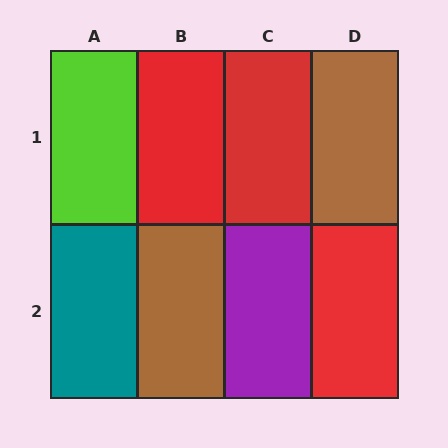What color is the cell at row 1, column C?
Red.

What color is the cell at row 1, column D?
Brown.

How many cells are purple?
1 cell is purple.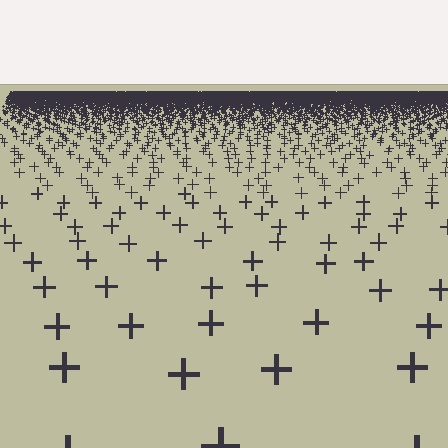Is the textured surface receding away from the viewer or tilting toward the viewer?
The surface is receding away from the viewer. Texture elements get smaller and denser toward the top.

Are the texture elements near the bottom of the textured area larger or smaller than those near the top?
Larger. Near the bottom, elements are closer to the viewer and appear at a bigger on-screen size.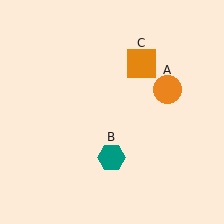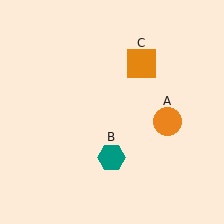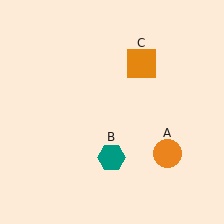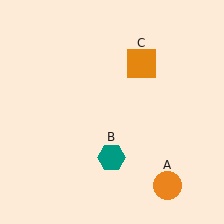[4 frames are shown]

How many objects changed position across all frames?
1 object changed position: orange circle (object A).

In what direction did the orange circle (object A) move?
The orange circle (object A) moved down.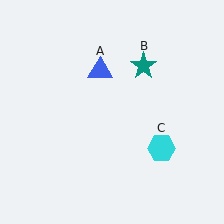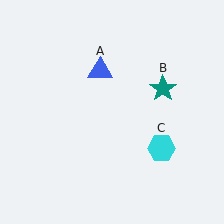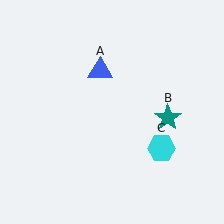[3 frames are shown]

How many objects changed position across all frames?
1 object changed position: teal star (object B).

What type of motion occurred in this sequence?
The teal star (object B) rotated clockwise around the center of the scene.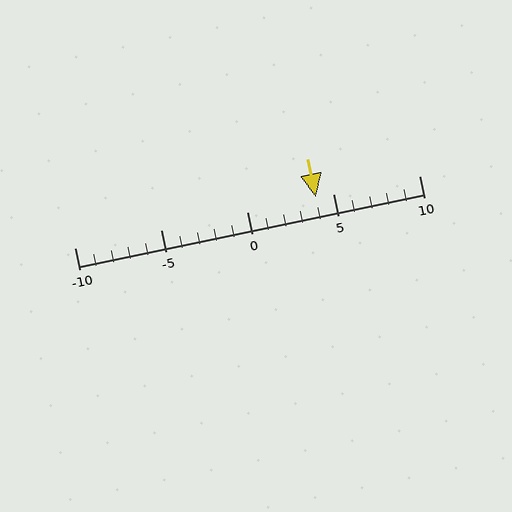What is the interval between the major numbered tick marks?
The major tick marks are spaced 5 units apart.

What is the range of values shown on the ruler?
The ruler shows values from -10 to 10.